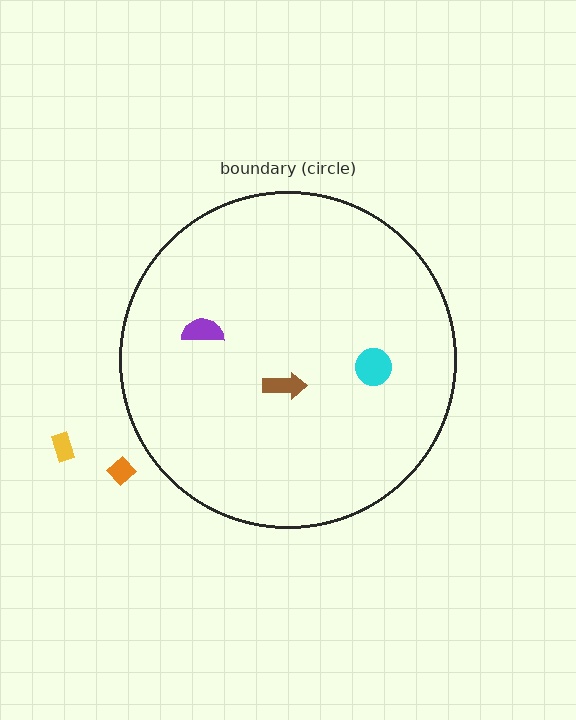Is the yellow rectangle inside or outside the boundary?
Outside.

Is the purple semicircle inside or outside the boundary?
Inside.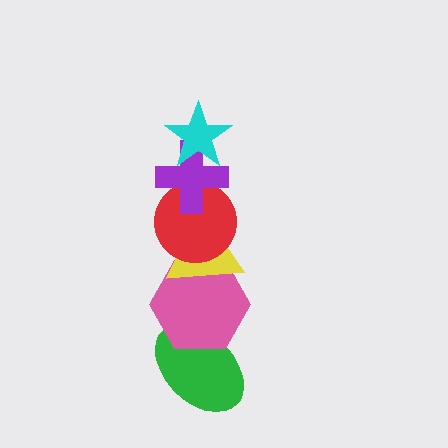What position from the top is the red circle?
The red circle is 3rd from the top.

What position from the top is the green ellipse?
The green ellipse is 6th from the top.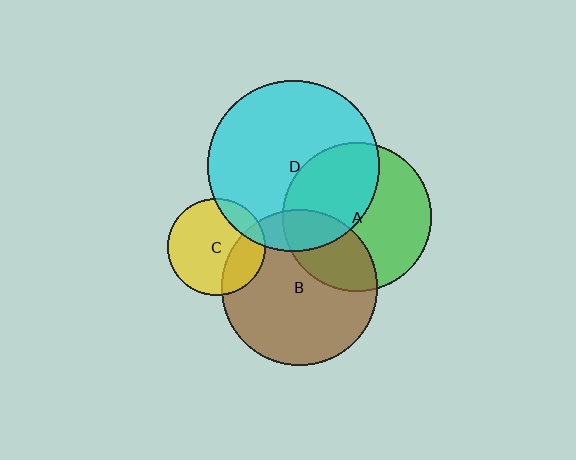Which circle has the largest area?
Circle D (cyan).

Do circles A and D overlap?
Yes.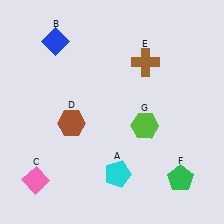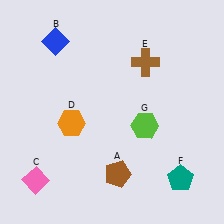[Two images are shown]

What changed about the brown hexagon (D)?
In Image 1, D is brown. In Image 2, it changed to orange.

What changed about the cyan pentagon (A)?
In Image 1, A is cyan. In Image 2, it changed to brown.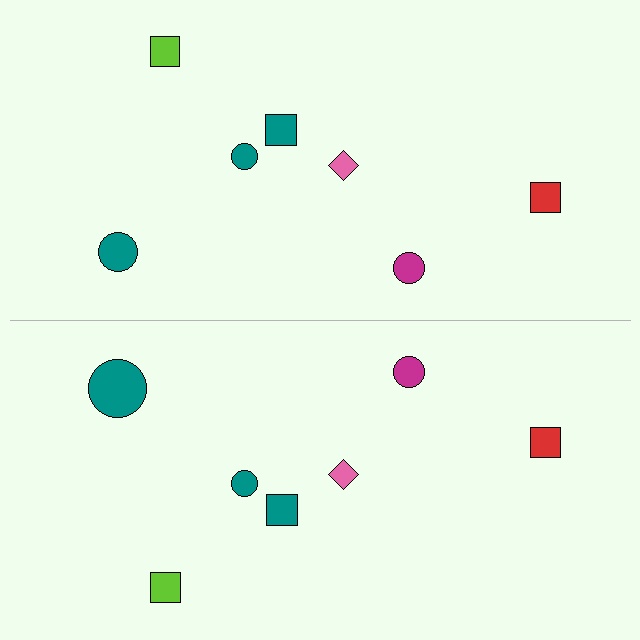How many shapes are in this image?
There are 14 shapes in this image.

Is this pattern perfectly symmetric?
No, the pattern is not perfectly symmetric. The teal circle on the bottom side has a different size than its mirror counterpart.